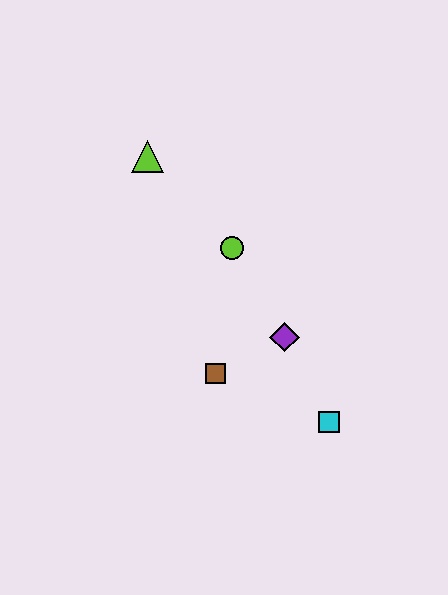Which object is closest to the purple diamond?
The brown square is closest to the purple diamond.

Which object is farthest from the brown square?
The lime triangle is farthest from the brown square.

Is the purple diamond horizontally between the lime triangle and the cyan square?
Yes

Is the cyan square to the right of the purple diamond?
Yes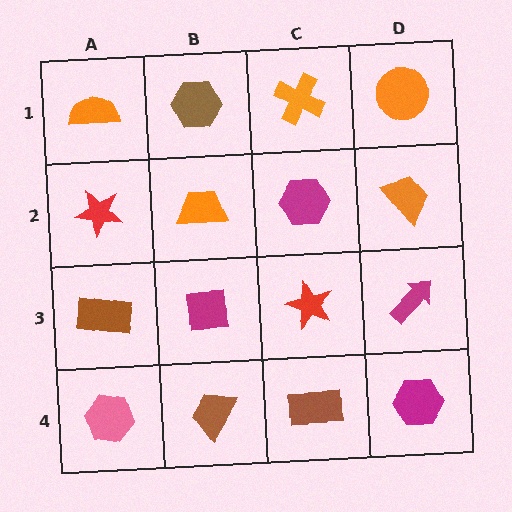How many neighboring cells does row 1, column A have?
2.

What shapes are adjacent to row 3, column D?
An orange trapezoid (row 2, column D), a magenta hexagon (row 4, column D), a red star (row 3, column C).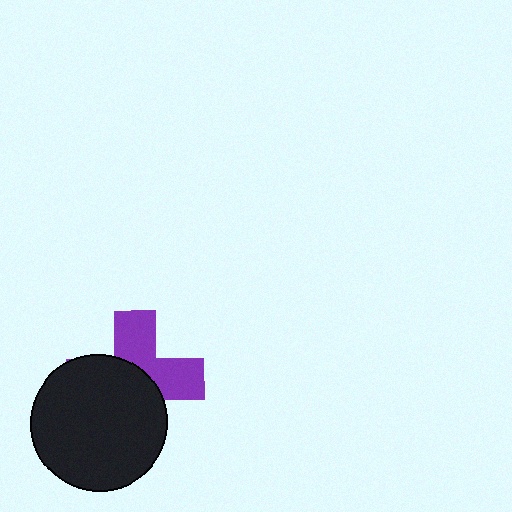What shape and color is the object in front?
The object in front is a black circle.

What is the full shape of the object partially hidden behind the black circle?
The partially hidden object is a purple cross.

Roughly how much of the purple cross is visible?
A small part of it is visible (roughly 44%).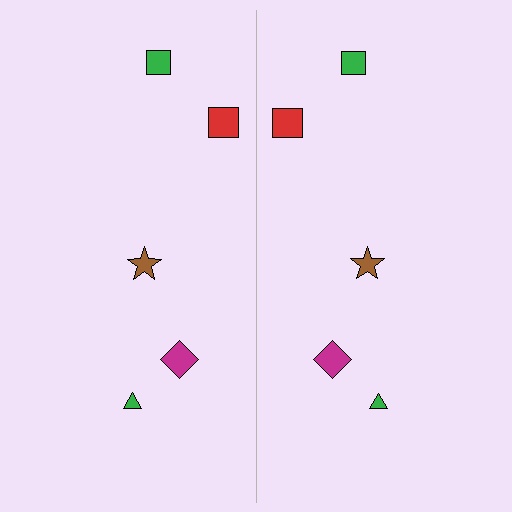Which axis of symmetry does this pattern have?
The pattern has a vertical axis of symmetry running through the center of the image.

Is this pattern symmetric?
Yes, this pattern has bilateral (reflection) symmetry.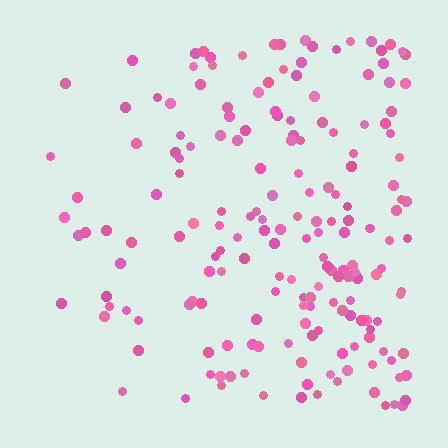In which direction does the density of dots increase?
From left to right, with the right side densest.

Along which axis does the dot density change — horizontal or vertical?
Horizontal.